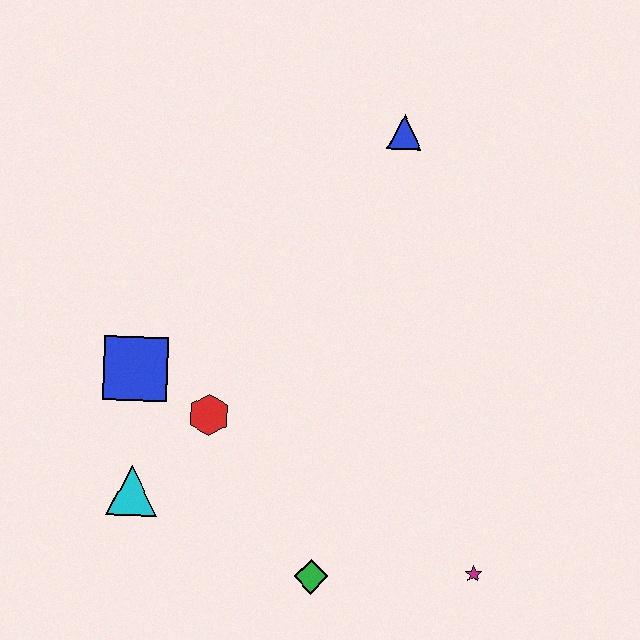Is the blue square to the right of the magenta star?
No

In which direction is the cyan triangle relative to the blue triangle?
The cyan triangle is below the blue triangle.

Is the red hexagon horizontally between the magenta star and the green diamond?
No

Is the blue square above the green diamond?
Yes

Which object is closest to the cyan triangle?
The red hexagon is closest to the cyan triangle.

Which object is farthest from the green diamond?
The blue triangle is farthest from the green diamond.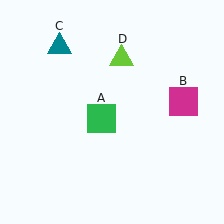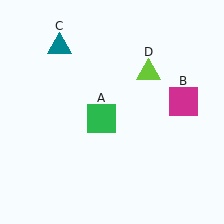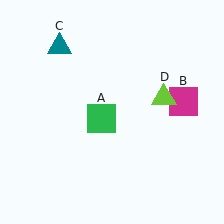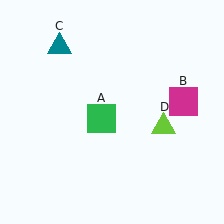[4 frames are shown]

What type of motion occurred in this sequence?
The lime triangle (object D) rotated clockwise around the center of the scene.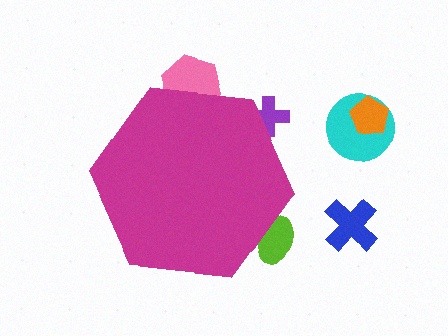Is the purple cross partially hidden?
Yes, the purple cross is partially hidden behind the magenta hexagon.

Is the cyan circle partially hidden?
No, the cyan circle is fully visible.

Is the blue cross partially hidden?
No, the blue cross is fully visible.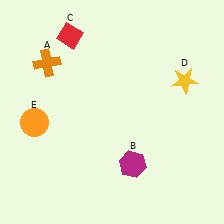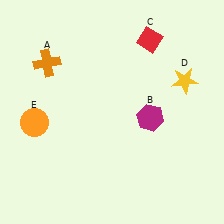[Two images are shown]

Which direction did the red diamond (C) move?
The red diamond (C) moved right.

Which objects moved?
The objects that moved are: the magenta hexagon (B), the red diamond (C).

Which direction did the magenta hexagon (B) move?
The magenta hexagon (B) moved up.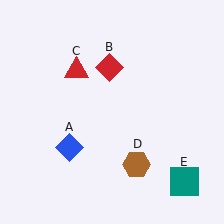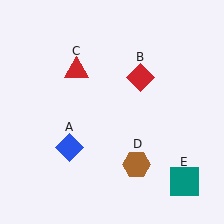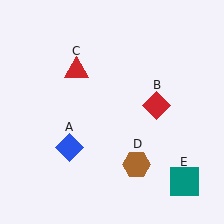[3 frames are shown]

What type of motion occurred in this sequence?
The red diamond (object B) rotated clockwise around the center of the scene.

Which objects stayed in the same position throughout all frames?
Blue diamond (object A) and red triangle (object C) and brown hexagon (object D) and teal square (object E) remained stationary.